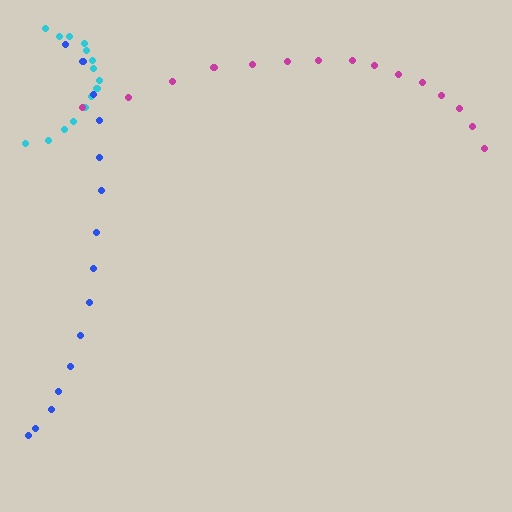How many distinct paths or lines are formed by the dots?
There are 3 distinct paths.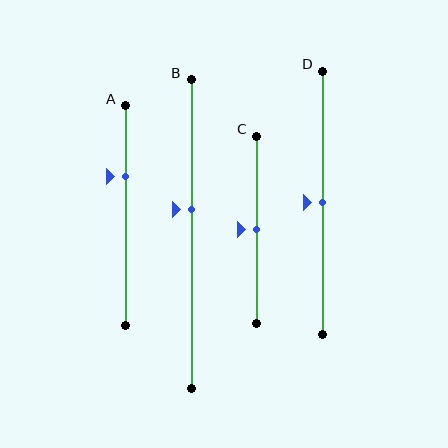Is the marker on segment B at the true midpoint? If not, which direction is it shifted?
No, the marker on segment B is shifted upward by about 8% of the segment length.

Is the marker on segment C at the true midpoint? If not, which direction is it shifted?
Yes, the marker on segment C is at the true midpoint.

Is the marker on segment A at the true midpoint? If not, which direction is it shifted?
No, the marker on segment A is shifted upward by about 18% of the segment length.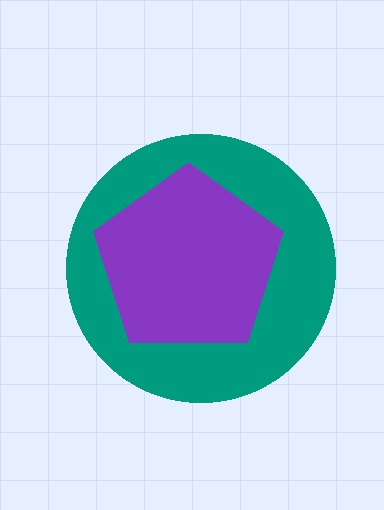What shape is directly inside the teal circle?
The purple pentagon.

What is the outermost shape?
The teal circle.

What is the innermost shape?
The purple pentagon.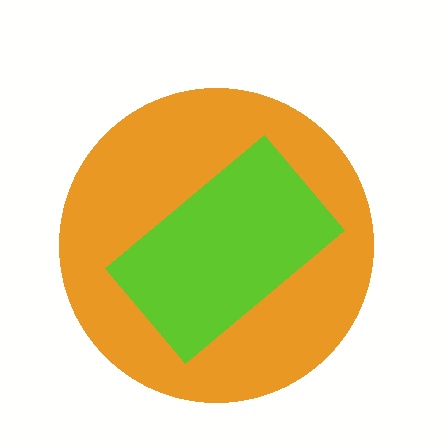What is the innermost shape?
The lime rectangle.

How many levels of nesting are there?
2.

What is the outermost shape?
The orange circle.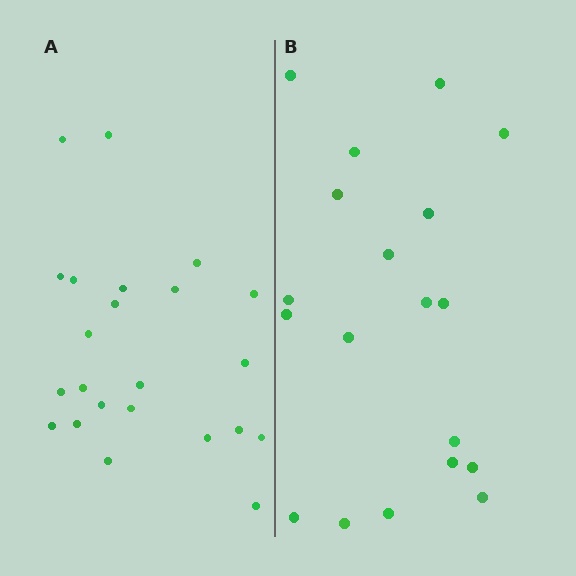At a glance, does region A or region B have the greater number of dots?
Region A (the left region) has more dots.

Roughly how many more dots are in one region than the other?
Region A has about 4 more dots than region B.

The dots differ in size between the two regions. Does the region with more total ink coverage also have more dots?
No. Region B has more total ink coverage because its dots are larger, but region A actually contains more individual dots. Total area can be misleading — the number of items is what matters here.